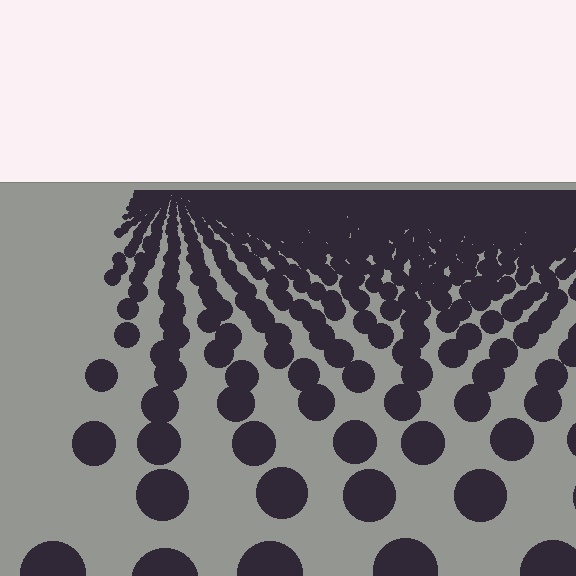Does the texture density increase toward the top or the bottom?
Density increases toward the top.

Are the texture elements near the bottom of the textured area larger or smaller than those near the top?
Larger. Near the bottom, elements are closer to the viewer and appear at a bigger on-screen size.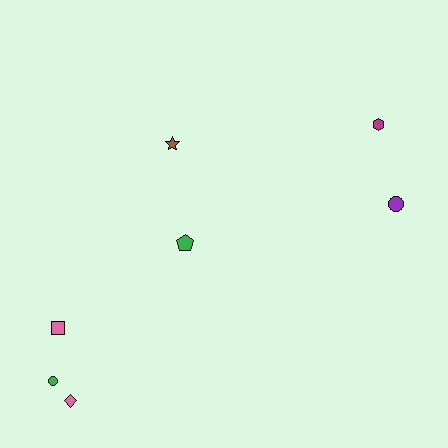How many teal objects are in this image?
There are no teal objects.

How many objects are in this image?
There are 7 objects.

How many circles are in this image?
There are 2 circles.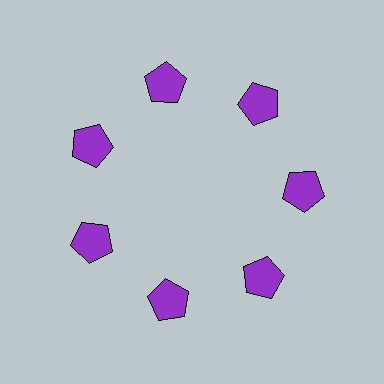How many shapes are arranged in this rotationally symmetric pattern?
There are 7 shapes, arranged in 7 groups of 1.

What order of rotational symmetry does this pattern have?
This pattern has 7-fold rotational symmetry.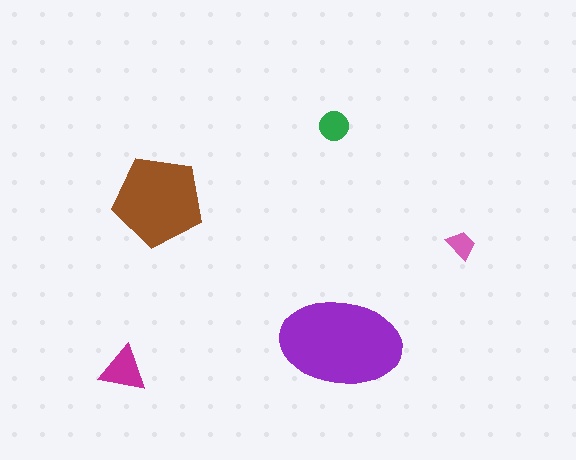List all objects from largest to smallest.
The purple ellipse, the brown pentagon, the magenta triangle, the green circle, the pink trapezoid.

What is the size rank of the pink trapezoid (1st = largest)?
5th.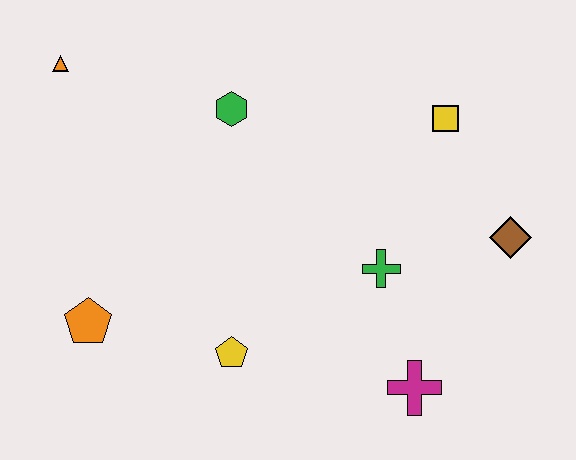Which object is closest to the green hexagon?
The orange triangle is closest to the green hexagon.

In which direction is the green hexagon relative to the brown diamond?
The green hexagon is to the left of the brown diamond.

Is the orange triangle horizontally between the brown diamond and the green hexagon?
No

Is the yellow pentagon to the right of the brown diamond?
No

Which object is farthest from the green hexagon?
The magenta cross is farthest from the green hexagon.